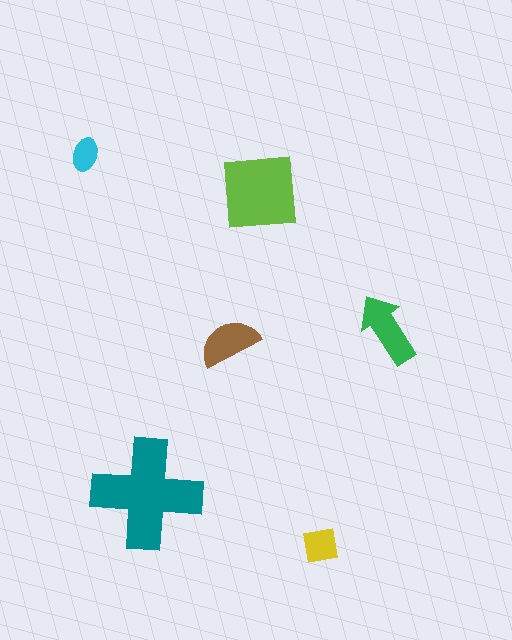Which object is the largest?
The teal cross.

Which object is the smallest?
The cyan ellipse.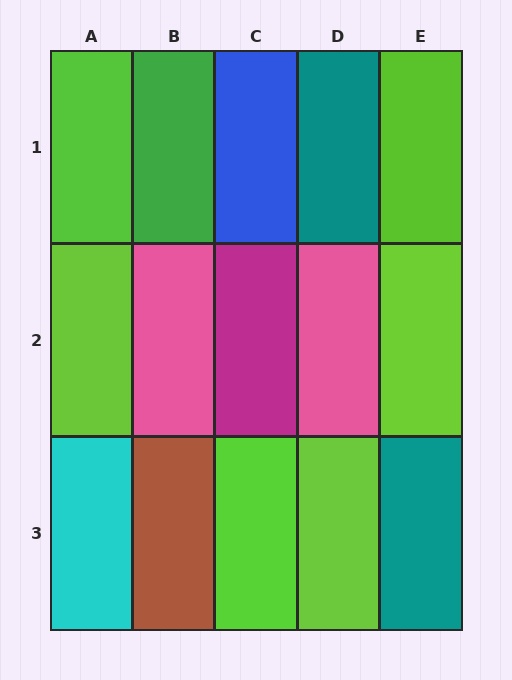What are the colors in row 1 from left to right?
Lime, green, blue, teal, lime.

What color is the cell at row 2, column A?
Lime.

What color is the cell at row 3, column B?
Brown.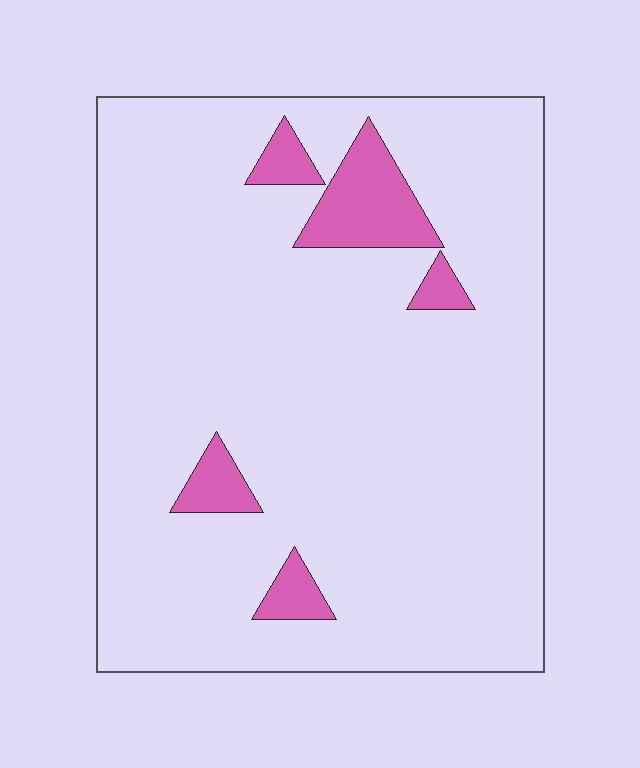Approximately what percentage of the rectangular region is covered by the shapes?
Approximately 10%.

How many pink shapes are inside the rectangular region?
5.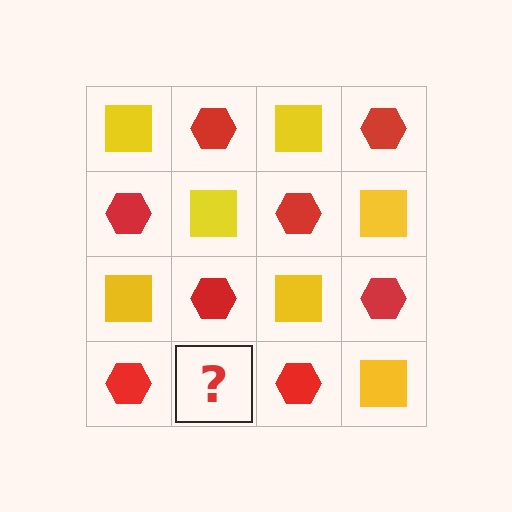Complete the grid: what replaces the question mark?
The question mark should be replaced with a yellow square.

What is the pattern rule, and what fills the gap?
The rule is that it alternates yellow square and red hexagon in a checkerboard pattern. The gap should be filled with a yellow square.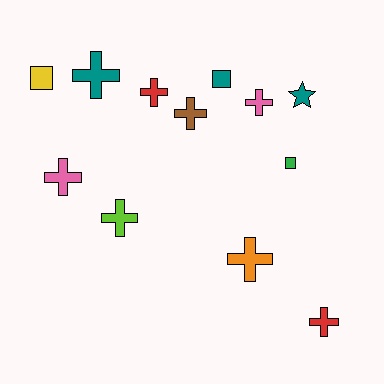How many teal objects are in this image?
There are 3 teal objects.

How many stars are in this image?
There is 1 star.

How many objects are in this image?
There are 12 objects.